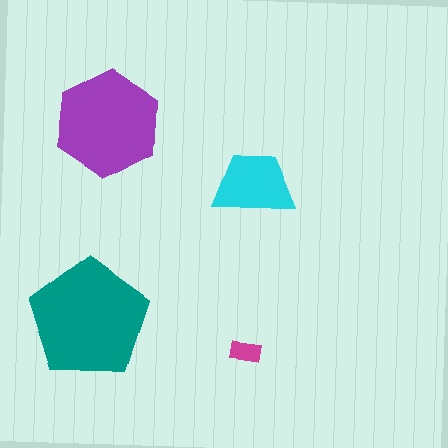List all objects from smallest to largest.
The magenta rectangle, the cyan trapezoid, the purple hexagon, the teal pentagon.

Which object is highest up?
The purple hexagon is topmost.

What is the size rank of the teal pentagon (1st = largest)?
1st.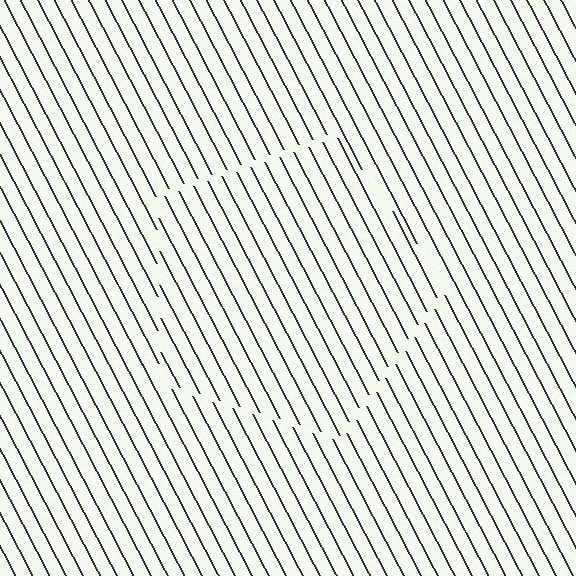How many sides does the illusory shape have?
5 sides — the line-ends trace a pentagon.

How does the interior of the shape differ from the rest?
The interior of the shape contains the same grating, shifted by half a period — the contour is defined by the phase discontinuity where line-ends from the inner and outer gratings abut.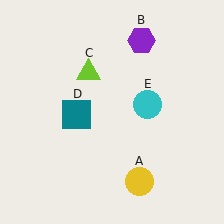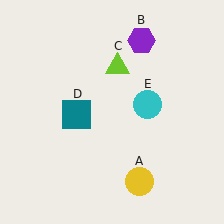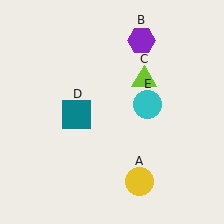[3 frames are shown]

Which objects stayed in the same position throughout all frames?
Yellow circle (object A) and purple hexagon (object B) and teal square (object D) and cyan circle (object E) remained stationary.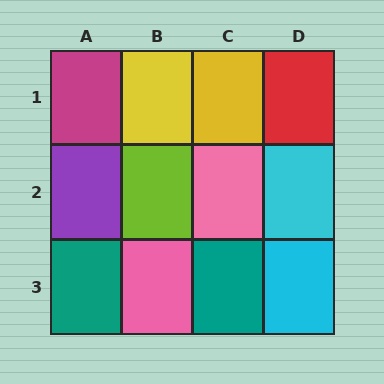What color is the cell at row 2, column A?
Purple.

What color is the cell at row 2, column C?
Pink.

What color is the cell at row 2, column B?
Lime.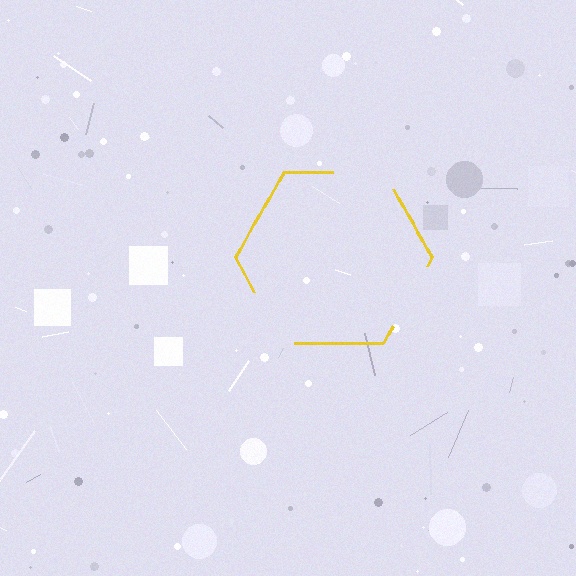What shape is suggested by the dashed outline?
The dashed outline suggests a hexagon.